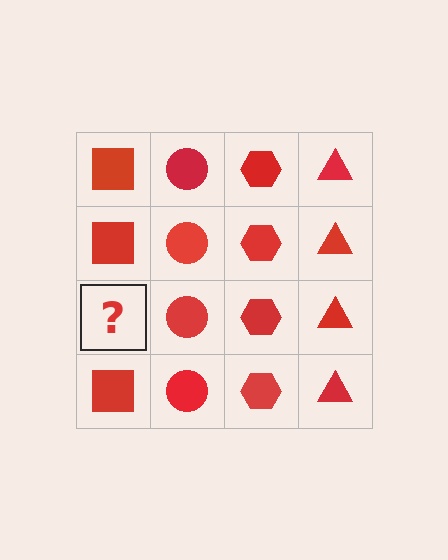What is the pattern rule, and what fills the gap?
The rule is that each column has a consistent shape. The gap should be filled with a red square.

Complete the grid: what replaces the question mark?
The question mark should be replaced with a red square.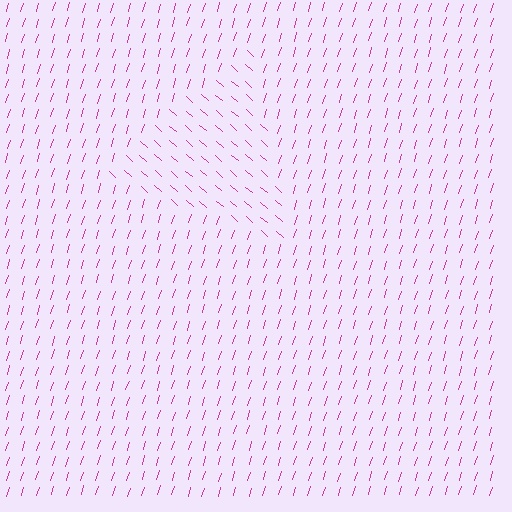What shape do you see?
I see a triangle.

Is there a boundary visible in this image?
Yes, there is a texture boundary formed by a change in line orientation.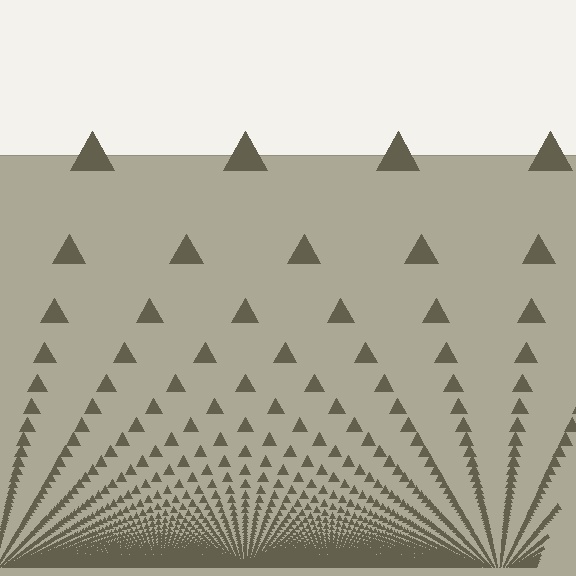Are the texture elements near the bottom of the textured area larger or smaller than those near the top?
Smaller. The gradient is inverted — elements near the bottom are smaller and denser.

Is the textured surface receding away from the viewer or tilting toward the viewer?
The surface appears to tilt toward the viewer. Texture elements get larger and sparser toward the top.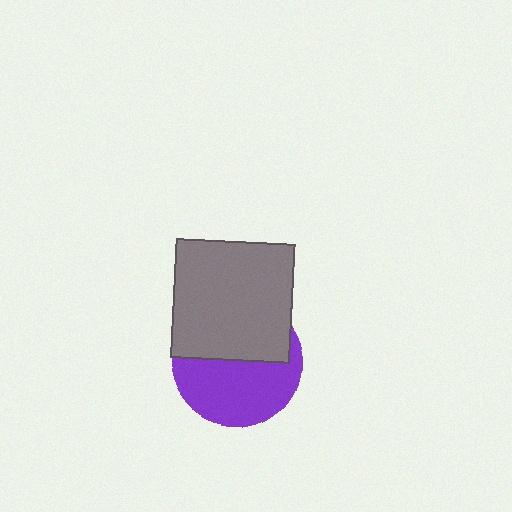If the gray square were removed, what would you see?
You would see the complete purple circle.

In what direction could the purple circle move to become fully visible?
The purple circle could move down. That would shift it out from behind the gray square entirely.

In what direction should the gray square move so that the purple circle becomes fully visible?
The gray square should move up. That is the shortest direction to clear the overlap and leave the purple circle fully visible.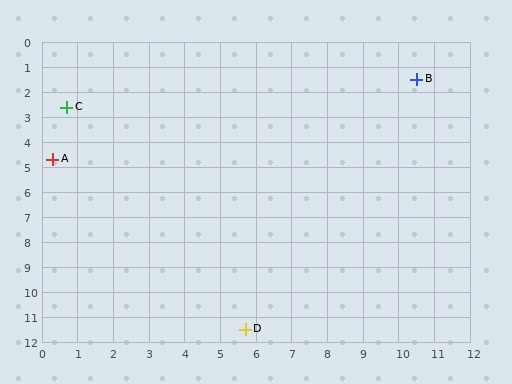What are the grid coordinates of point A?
Point A is at approximately (0.3, 4.7).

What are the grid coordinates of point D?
Point D is at approximately (5.7, 11.5).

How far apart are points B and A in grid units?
Points B and A are about 10.7 grid units apart.